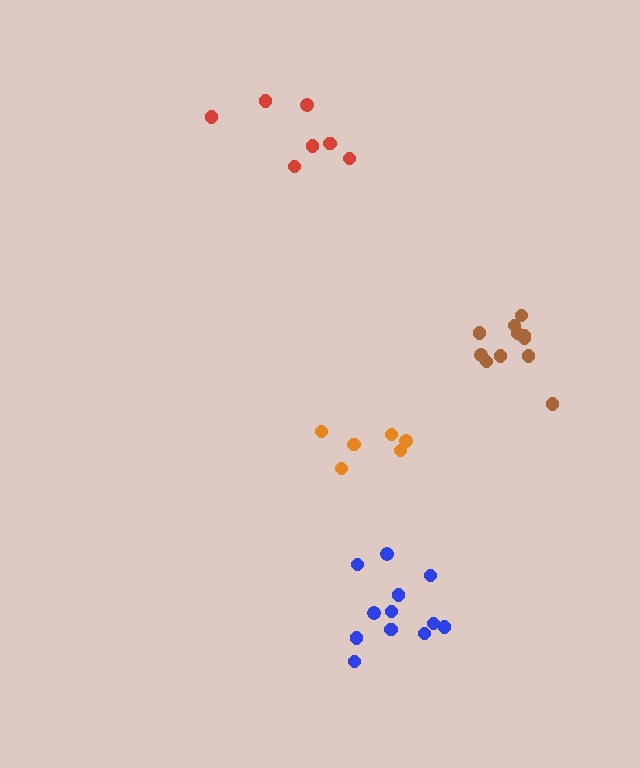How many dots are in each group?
Group 1: 12 dots, Group 2: 7 dots, Group 3: 11 dots, Group 4: 6 dots (36 total).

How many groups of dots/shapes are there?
There are 4 groups.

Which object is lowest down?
The blue cluster is bottommost.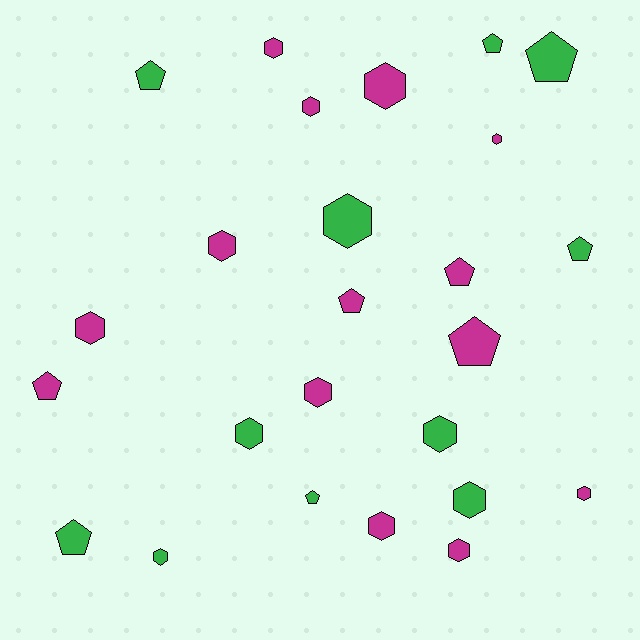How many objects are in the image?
There are 25 objects.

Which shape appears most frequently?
Hexagon, with 15 objects.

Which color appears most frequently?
Magenta, with 14 objects.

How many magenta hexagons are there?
There are 10 magenta hexagons.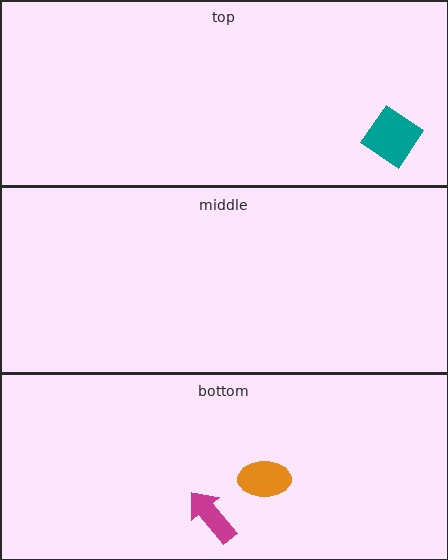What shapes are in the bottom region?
The magenta arrow, the orange ellipse.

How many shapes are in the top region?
1.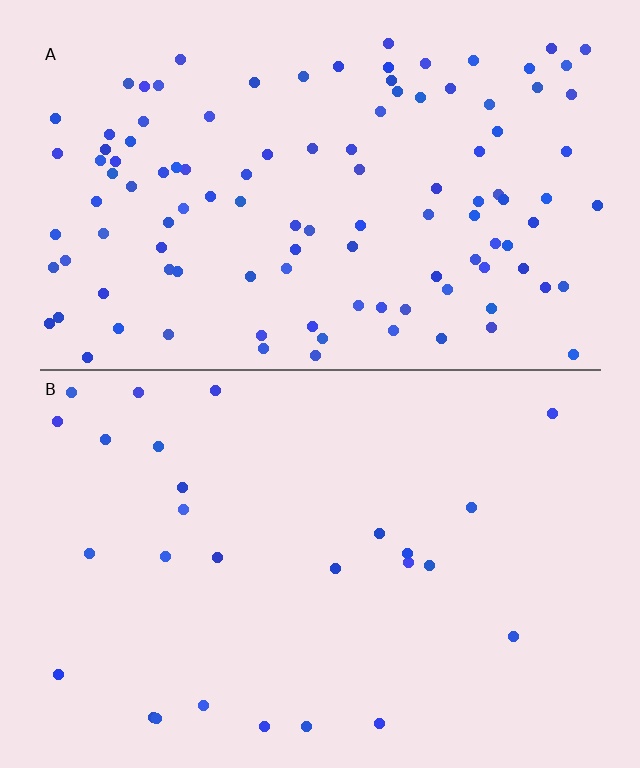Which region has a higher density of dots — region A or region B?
A (the top).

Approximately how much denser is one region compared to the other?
Approximately 4.2× — region A over region B.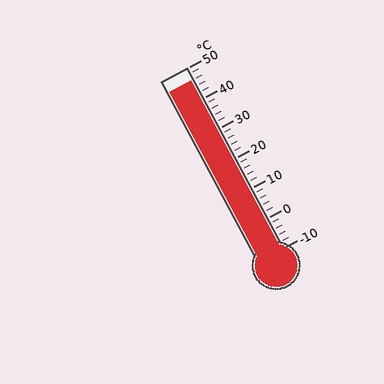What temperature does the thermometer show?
The thermometer shows approximately 46°C.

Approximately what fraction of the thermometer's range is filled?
The thermometer is filled to approximately 95% of its range.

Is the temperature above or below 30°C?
The temperature is above 30°C.